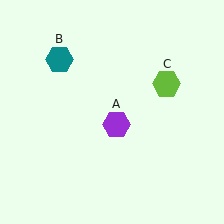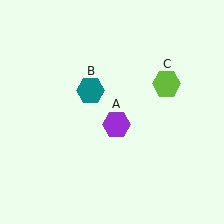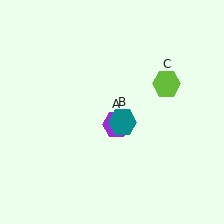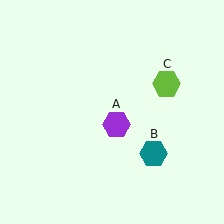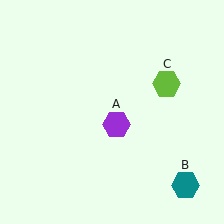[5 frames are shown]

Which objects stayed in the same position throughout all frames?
Purple hexagon (object A) and lime hexagon (object C) remained stationary.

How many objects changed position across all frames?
1 object changed position: teal hexagon (object B).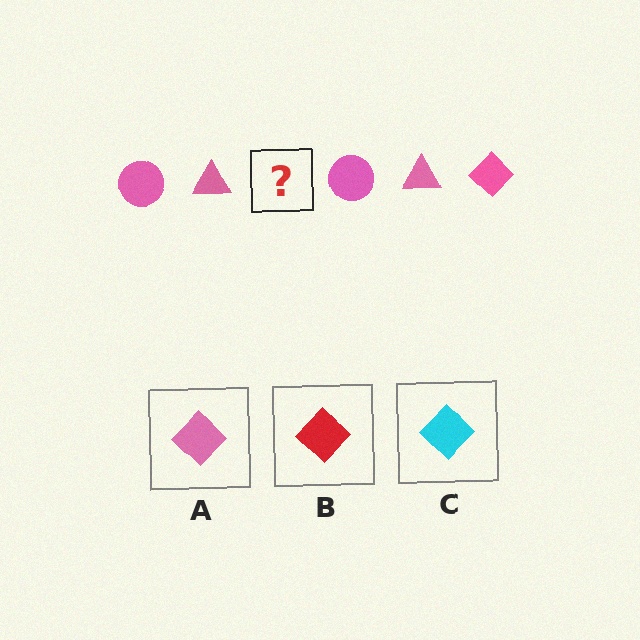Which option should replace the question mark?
Option A.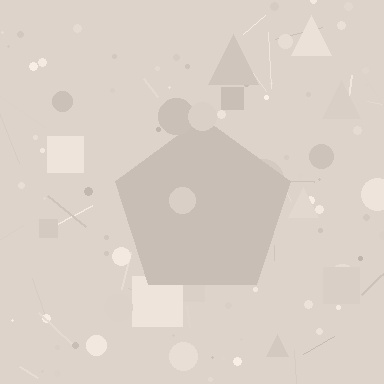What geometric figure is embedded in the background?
A pentagon is embedded in the background.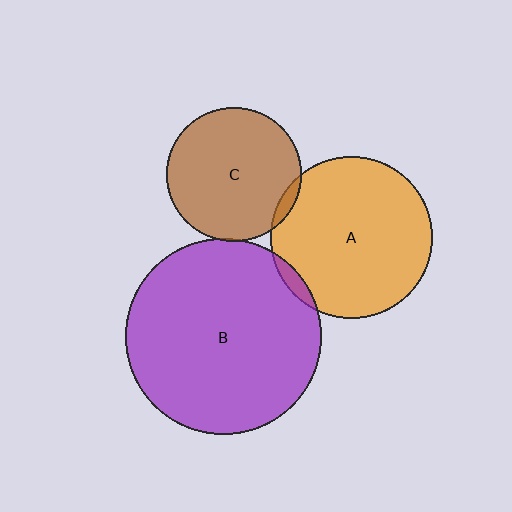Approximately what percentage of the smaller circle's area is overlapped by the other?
Approximately 5%.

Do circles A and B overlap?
Yes.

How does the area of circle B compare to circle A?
Approximately 1.5 times.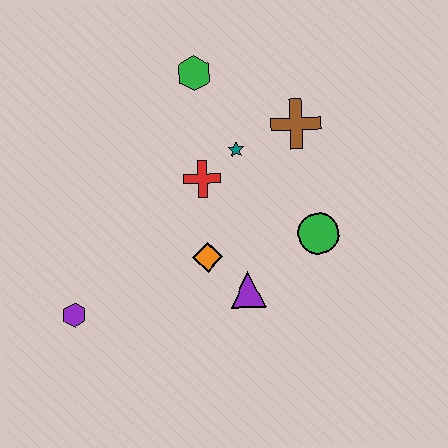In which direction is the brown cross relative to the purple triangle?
The brown cross is above the purple triangle.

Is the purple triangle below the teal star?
Yes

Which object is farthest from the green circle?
The purple hexagon is farthest from the green circle.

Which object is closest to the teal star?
The red cross is closest to the teal star.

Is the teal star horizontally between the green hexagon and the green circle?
Yes